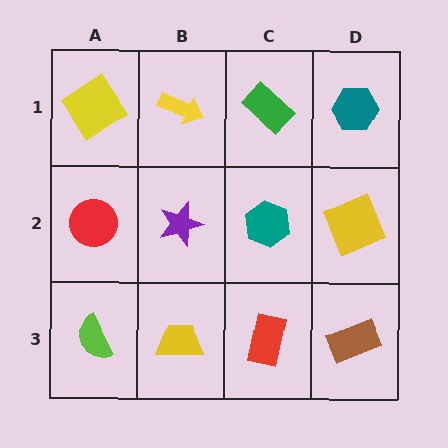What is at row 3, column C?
A red rectangle.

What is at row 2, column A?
A red circle.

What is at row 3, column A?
A lime semicircle.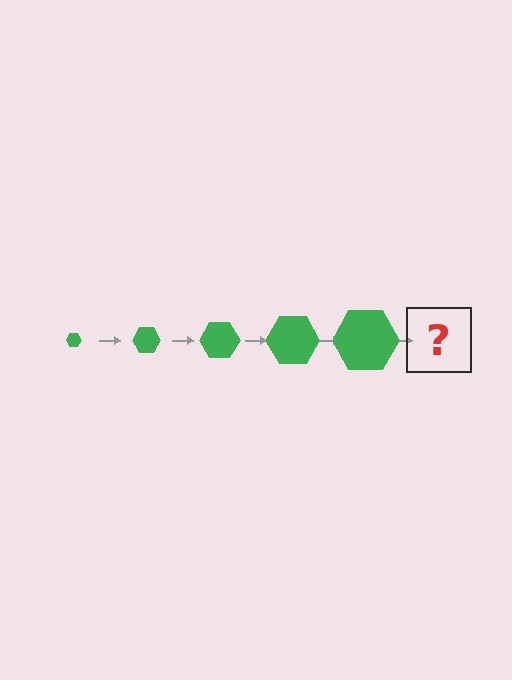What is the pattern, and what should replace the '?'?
The pattern is that the hexagon gets progressively larger each step. The '?' should be a green hexagon, larger than the previous one.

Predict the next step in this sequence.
The next step is a green hexagon, larger than the previous one.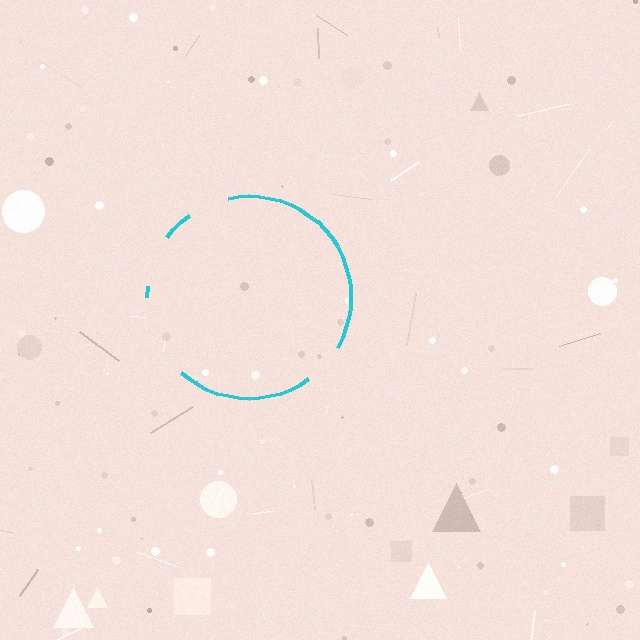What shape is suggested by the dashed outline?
The dashed outline suggests a circle.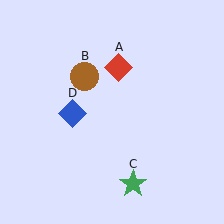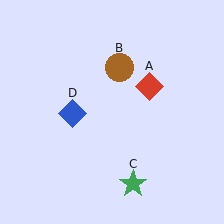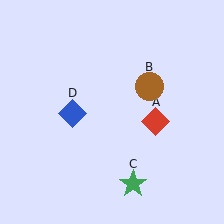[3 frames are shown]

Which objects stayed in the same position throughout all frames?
Green star (object C) and blue diamond (object D) remained stationary.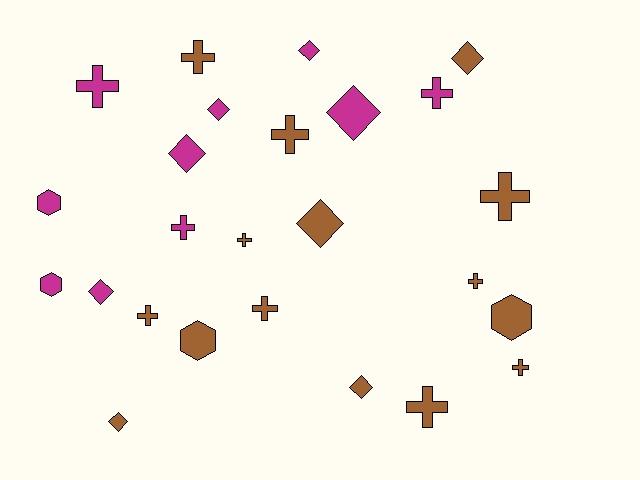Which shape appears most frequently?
Cross, with 12 objects.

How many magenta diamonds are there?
There are 5 magenta diamonds.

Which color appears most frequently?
Brown, with 15 objects.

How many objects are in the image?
There are 25 objects.